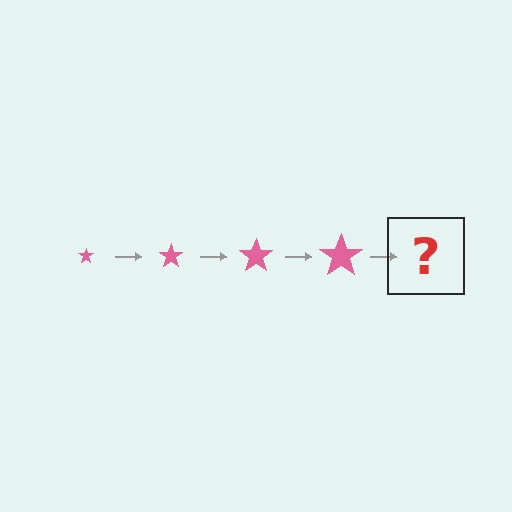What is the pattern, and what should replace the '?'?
The pattern is that the star gets progressively larger each step. The '?' should be a pink star, larger than the previous one.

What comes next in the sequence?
The next element should be a pink star, larger than the previous one.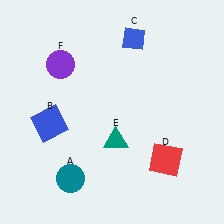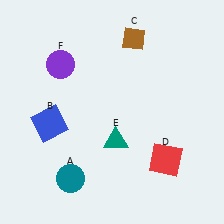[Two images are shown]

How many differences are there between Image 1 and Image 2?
There is 1 difference between the two images.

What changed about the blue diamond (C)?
In Image 1, C is blue. In Image 2, it changed to brown.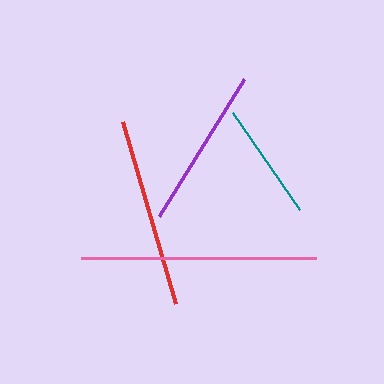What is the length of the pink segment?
The pink segment is approximately 236 pixels long.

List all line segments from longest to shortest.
From longest to shortest: pink, red, purple, teal.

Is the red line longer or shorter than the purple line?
The red line is longer than the purple line.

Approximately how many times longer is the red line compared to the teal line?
The red line is approximately 1.6 times the length of the teal line.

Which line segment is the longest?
The pink line is the longest at approximately 236 pixels.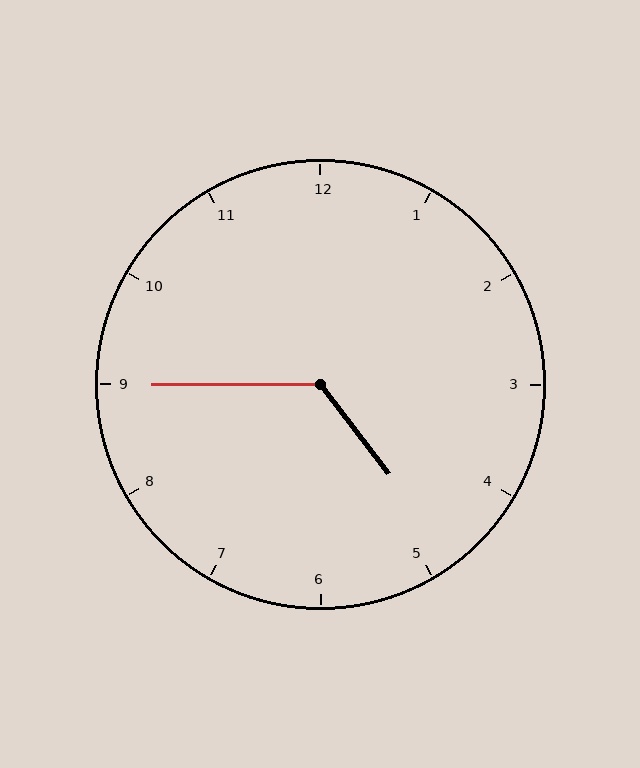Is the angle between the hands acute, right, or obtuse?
It is obtuse.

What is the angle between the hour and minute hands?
Approximately 128 degrees.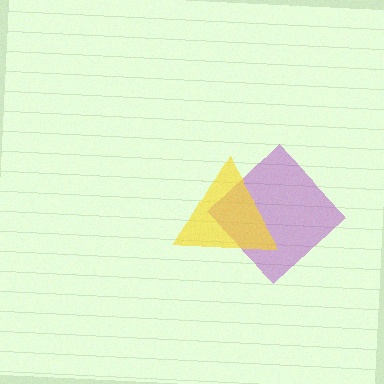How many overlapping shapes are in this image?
There are 2 overlapping shapes in the image.